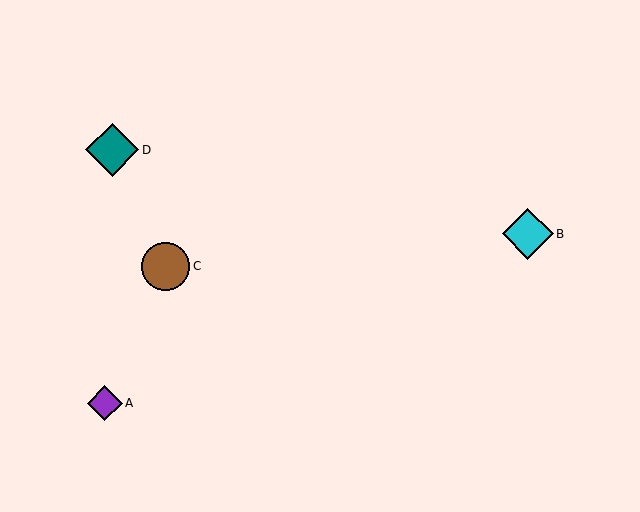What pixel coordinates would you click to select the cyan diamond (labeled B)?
Click at (528, 234) to select the cyan diamond B.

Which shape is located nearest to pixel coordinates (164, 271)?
The brown circle (labeled C) at (166, 266) is nearest to that location.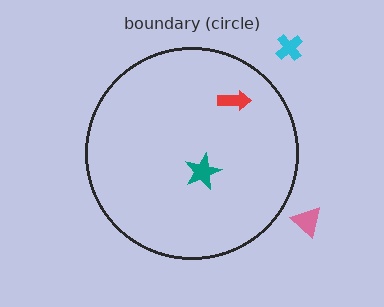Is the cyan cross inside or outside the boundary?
Outside.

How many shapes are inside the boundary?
2 inside, 2 outside.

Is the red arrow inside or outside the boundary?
Inside.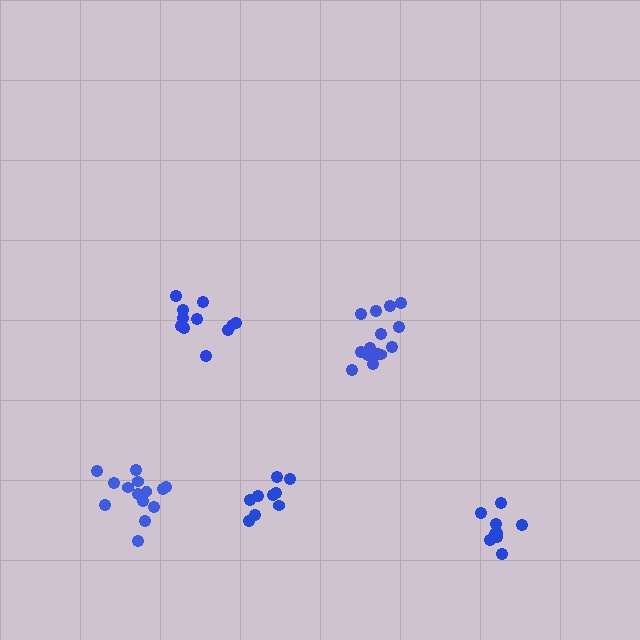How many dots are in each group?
Group 1: 11 dots, Group 2: 14 dots, Group 3: 9 dots, Group 4: 14 dots, Group 5: 9 dots (57 total).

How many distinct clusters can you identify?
There are 5 distinct clusters.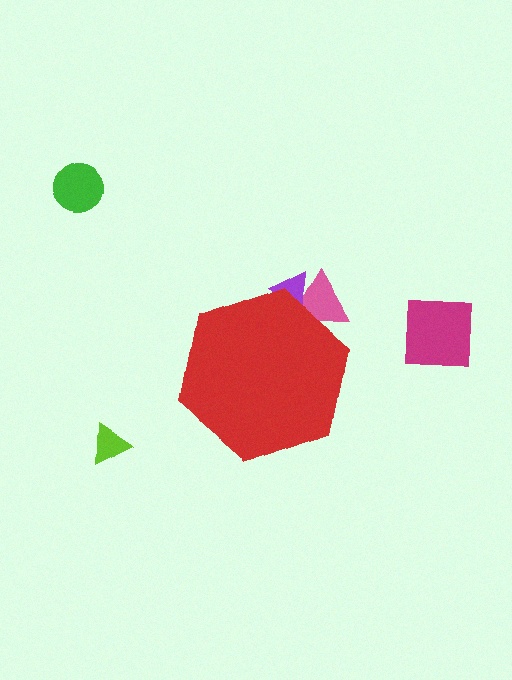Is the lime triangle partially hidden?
No, the lime triangle is fully visible.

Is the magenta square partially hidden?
No, the magenta square is fully visible.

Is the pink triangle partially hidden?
Yes, the pink triangle is partially hidden behind the red hexagon.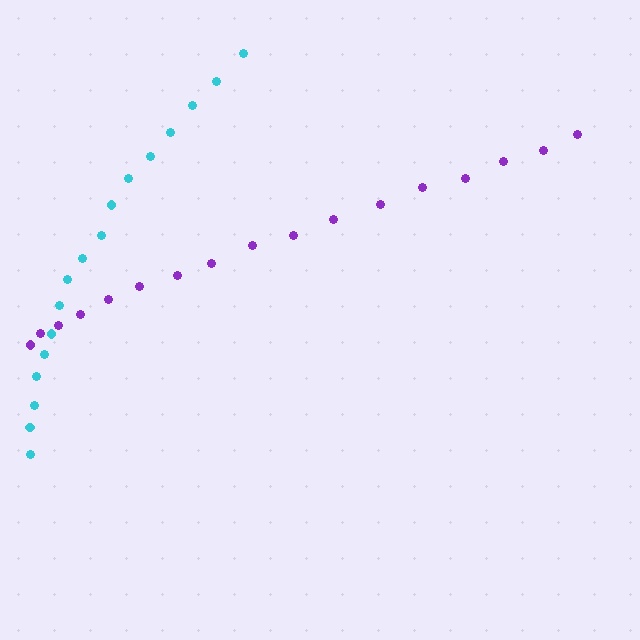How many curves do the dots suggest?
There are 2 distinct paths.